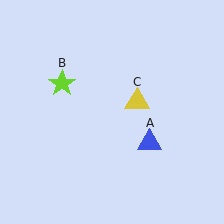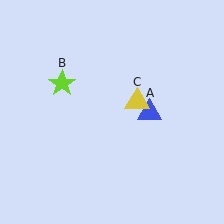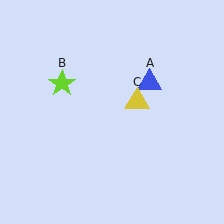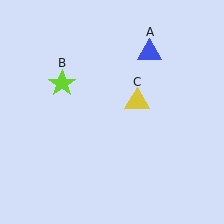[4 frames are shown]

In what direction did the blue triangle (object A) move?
The blue triangle (object A) moved up.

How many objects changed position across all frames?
1 object changed position: blue triangle (object A).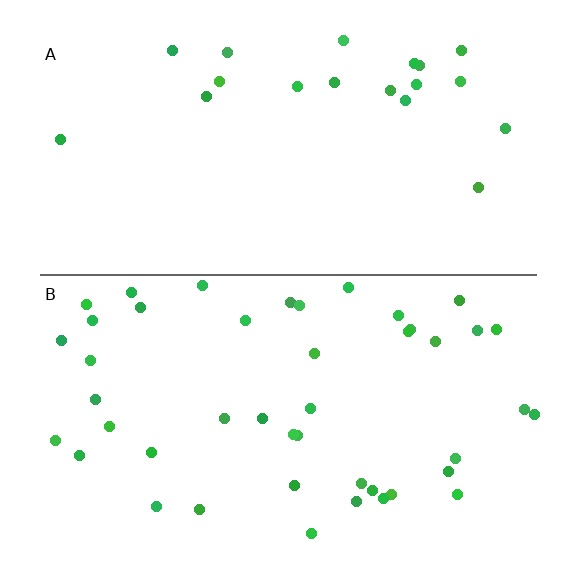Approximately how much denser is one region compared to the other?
Approximately 2.3× — region B over region A.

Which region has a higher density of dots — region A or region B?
B (the bottom).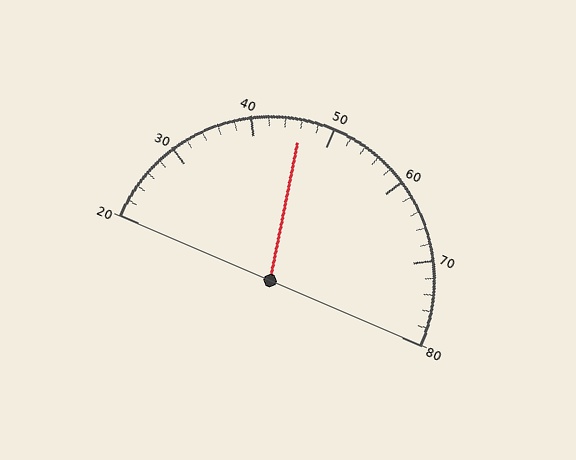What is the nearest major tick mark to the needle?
The nearest major tick mark is 50.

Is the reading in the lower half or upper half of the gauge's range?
The reading is in the lower half of the range (20 to 80).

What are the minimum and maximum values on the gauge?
The gauge ranges from 20 to 80.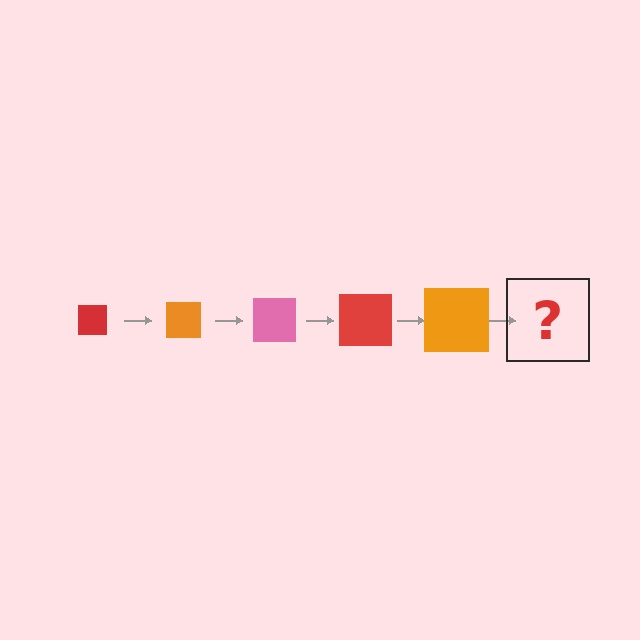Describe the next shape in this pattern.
It should be a pink square, larger than the previous one.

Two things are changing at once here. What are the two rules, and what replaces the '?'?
The two rules are that the square grows larger each step and the color cycles through red, orange, and pink. The '?' should be a pink square, larger than the previous one.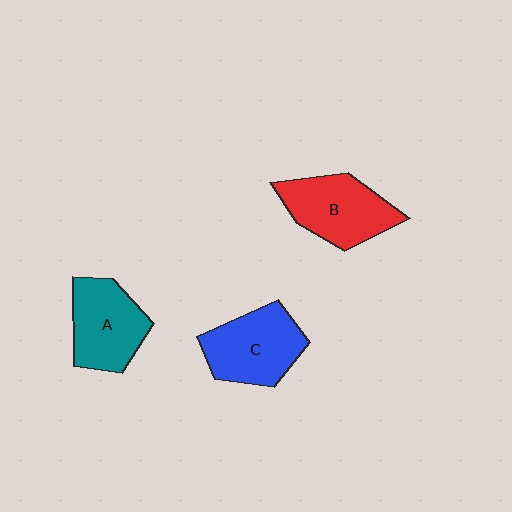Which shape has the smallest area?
Shape A (teal).